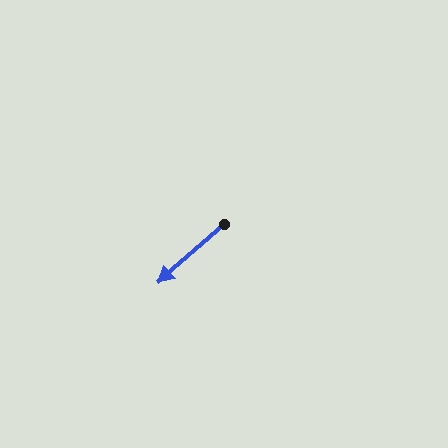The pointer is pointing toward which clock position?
Roughly 8 o'clock.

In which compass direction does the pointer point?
Southwest.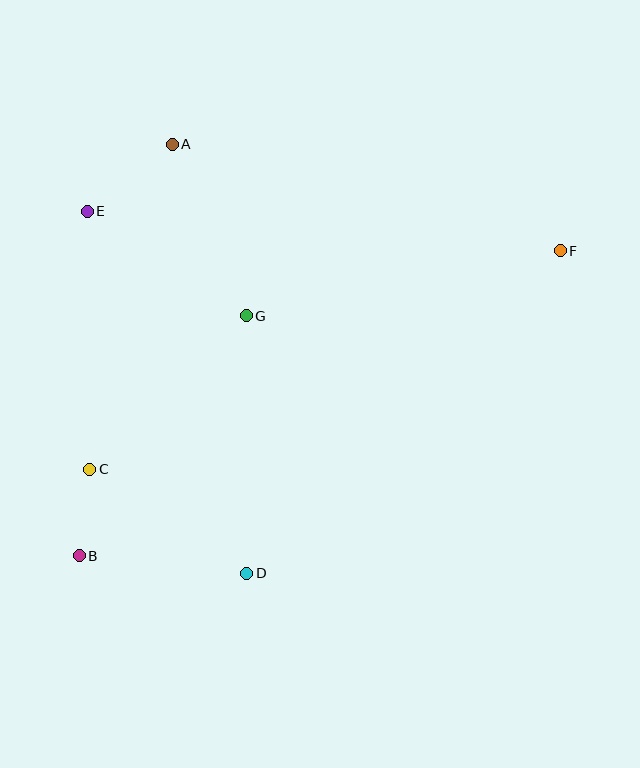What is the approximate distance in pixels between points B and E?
The distance between B and E is approximately 345 pixels.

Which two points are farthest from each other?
Points B and F are farthest from each other.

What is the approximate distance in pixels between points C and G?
The distance between C and G is approximately 220 pixels.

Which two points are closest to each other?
Points B and C are closest to each other.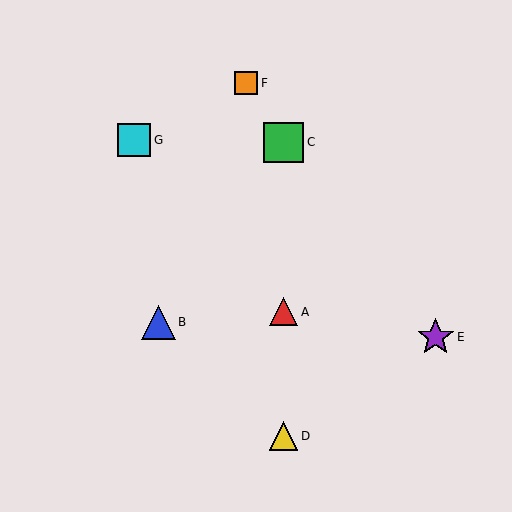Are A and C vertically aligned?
Yes, both are at x≈284.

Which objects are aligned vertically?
Objects A, C, D are aligned vertically.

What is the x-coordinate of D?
Object D is at x≈284.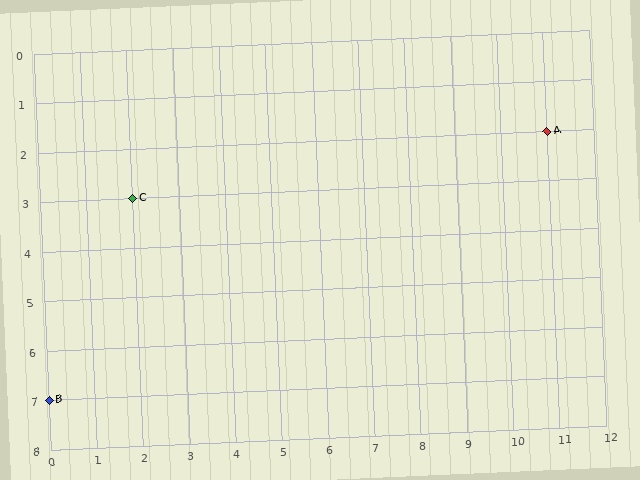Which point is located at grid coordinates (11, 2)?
Point A is at (11, 2).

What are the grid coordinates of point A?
Point A is at grid coordinates (11, 2).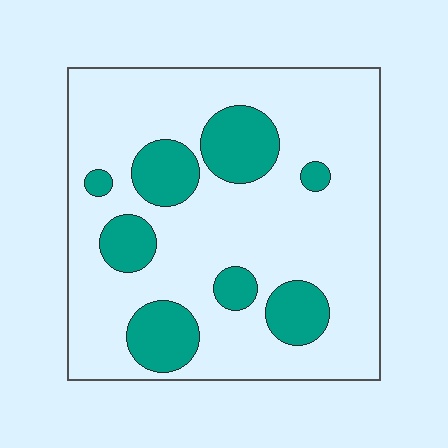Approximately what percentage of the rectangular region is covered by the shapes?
Approximately 20%.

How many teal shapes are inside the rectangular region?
8.